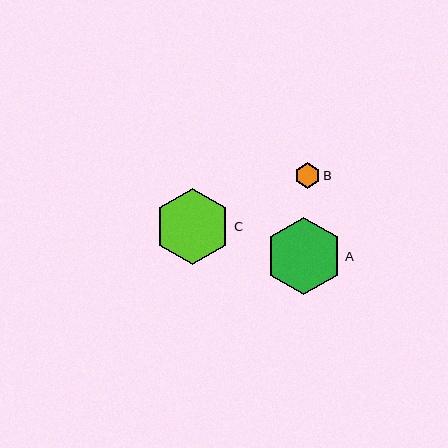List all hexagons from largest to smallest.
From largest to smallest: A, C, B.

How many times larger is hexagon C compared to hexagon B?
Hexagon C is approximately 3.0 times the size of hexagon B.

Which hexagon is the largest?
Hexagon A is the largest with a size of approximately 77 pixels.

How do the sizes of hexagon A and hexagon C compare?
Hexagon A and hexagon C are approximately the same size.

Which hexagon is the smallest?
Hexagon B is the smallest with a size of approximately 26 pixels.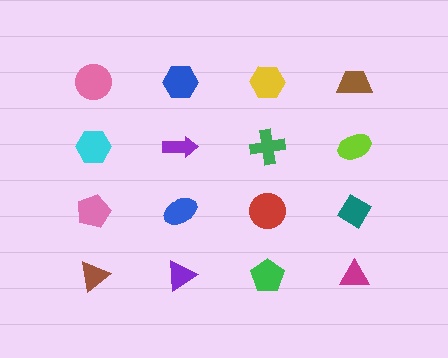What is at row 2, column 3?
A green cross.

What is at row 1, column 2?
A blue hexagon.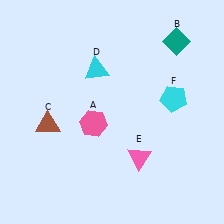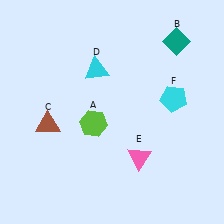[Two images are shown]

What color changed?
The hexagon (A) changed from pink in Image 1 to lime in Image 2.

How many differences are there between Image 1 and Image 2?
There is 1 difference between the two images.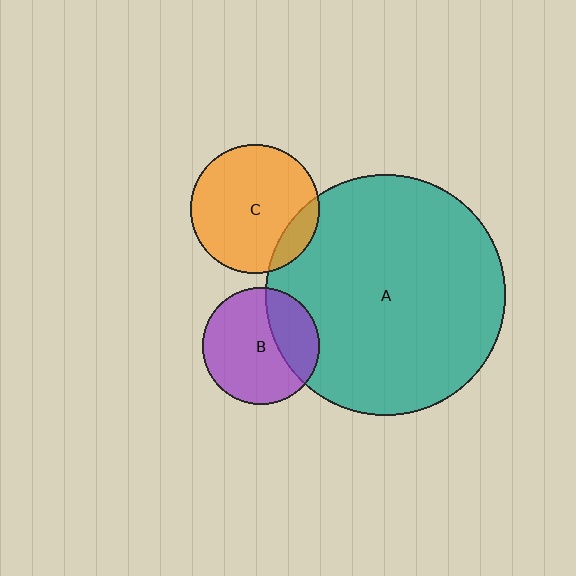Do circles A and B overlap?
Yes.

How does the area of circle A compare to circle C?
Approximately 3.5 times.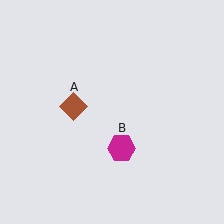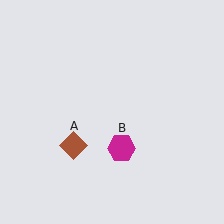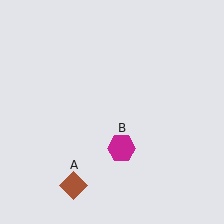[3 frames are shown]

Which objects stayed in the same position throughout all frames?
Magenta hexagon (object B) remained stationary.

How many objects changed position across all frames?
1 object changed position: brown diamond (object A).